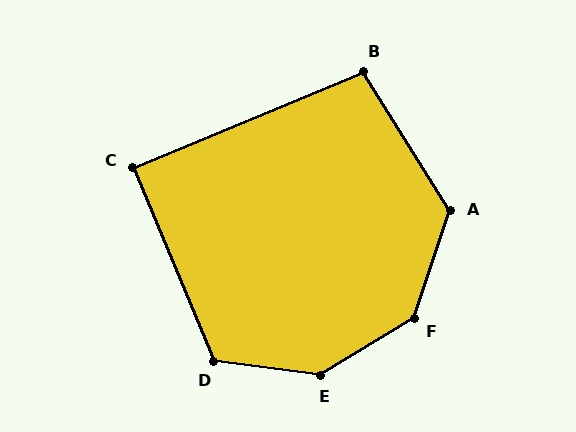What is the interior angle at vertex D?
Approximately 121 degrees (obtuse).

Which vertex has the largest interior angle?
E, at approximately 141 degrees.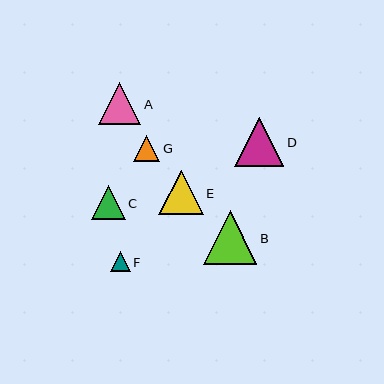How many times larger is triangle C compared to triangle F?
Triangle C is approximately 1.7 times the size of triangle F.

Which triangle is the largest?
Triangle B is the largest with a size of approximately 54 pixels.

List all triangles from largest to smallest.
From largest to smallest: B, D, E, A, C, G, F.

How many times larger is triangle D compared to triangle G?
Triangle D is approximately 1.9 times the size of triangle G.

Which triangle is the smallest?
Triangle F is the smallest with a size of approximately 20 pixels.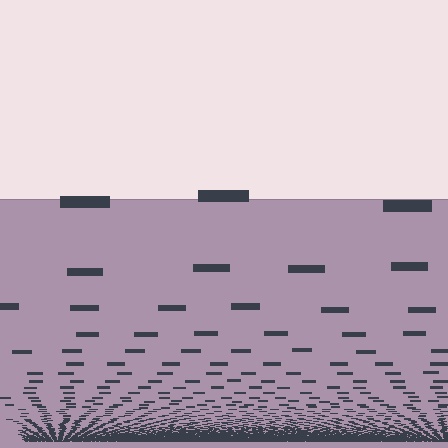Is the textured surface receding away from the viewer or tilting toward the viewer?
The surface appears to tilt toward the viewer. Texture elements get larger and sparser toward the top.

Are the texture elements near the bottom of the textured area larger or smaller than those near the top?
Smaller. The gradient is inverted — elements near the bottom are smaller and denser.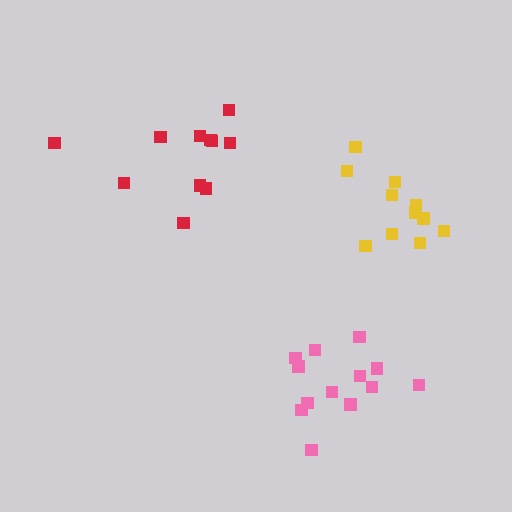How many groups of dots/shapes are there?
There are 3 groups.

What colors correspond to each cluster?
The clusters are colored: red, yellow, pink.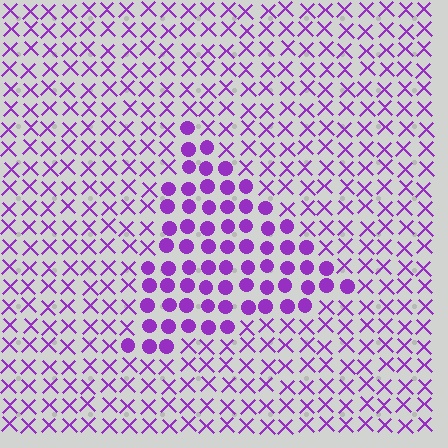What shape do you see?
I see a triangle.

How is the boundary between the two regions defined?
The boundary is defined by a change in element shape: circles inside vs. X marks outside. All elements share the same color and spacing.